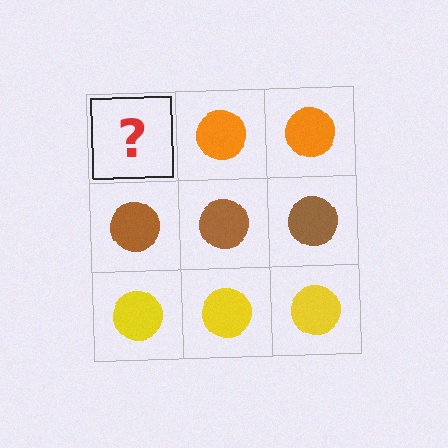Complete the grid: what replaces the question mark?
The question mark should be replaced with an orange circle.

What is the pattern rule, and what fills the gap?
The rule is that each row has a consistent color. The gap should be filled with an orange circle.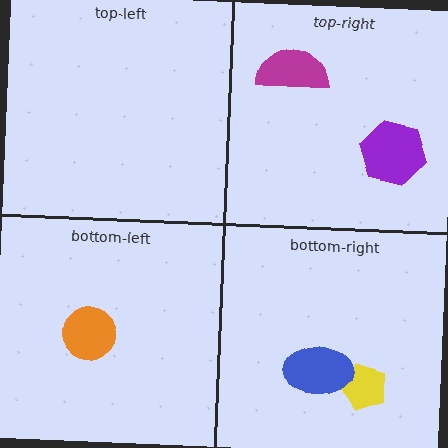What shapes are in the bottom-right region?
The yellow pentagon, the blue ellipse.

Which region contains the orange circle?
The bottom-left region.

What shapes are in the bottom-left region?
The orange circle.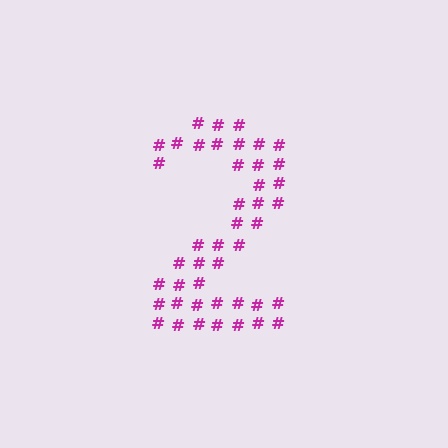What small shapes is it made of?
It is made of small hash symbols.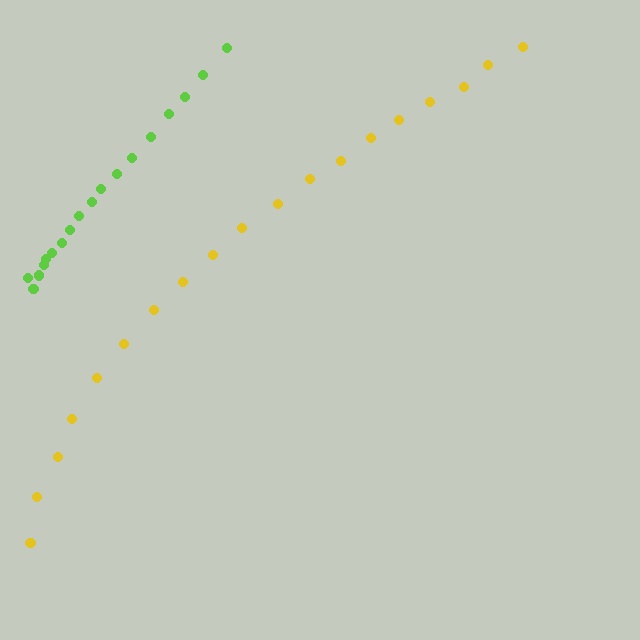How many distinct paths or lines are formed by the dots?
There are 2 distinct paths.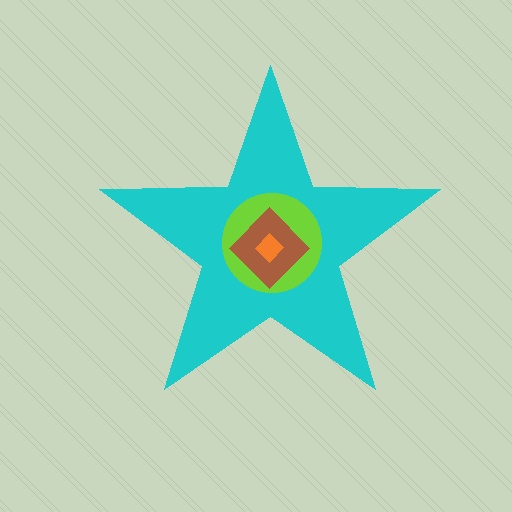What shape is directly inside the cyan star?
The lime circle.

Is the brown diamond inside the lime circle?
Yes.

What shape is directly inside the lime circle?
The brown diamond.